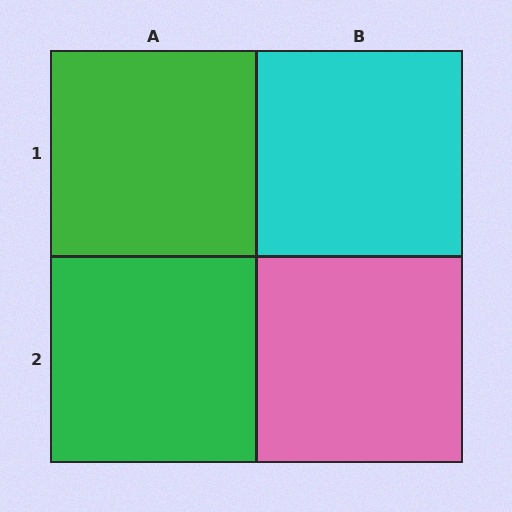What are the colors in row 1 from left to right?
Green, cyan.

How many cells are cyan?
1 cell is cyan.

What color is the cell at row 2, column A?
Green.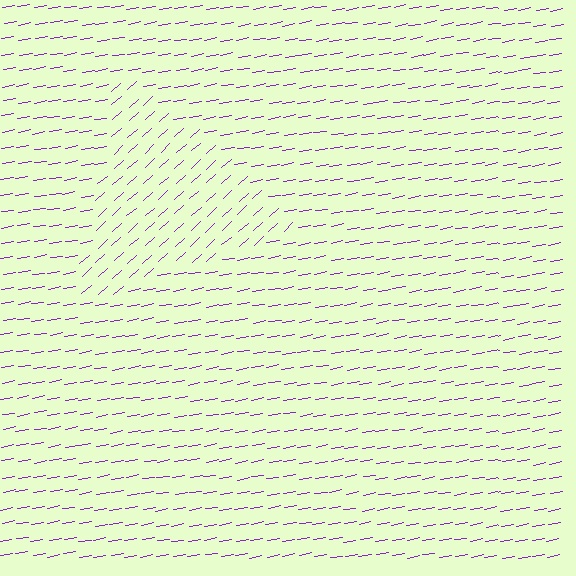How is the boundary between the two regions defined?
The boundary is defined purely by a change in line orientation (approximately 32 degrees difference). All lines are the same color and thickness.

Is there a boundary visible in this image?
Yes, there is a texture boundary formed by a change in line orientation.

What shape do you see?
I see a triangle.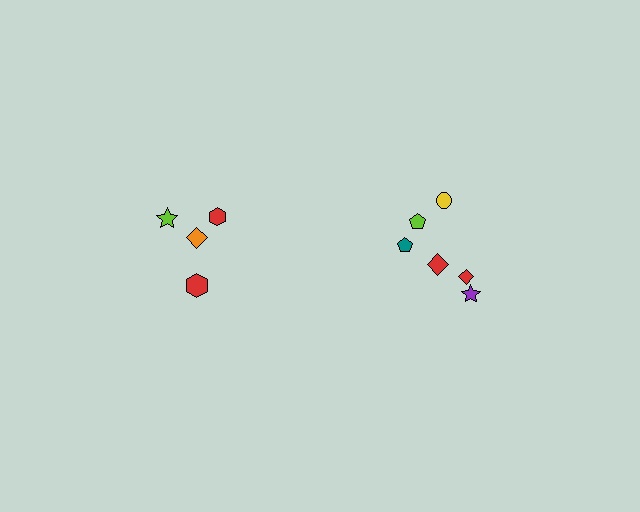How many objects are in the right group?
There are 6 objects.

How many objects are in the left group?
There are 4 objects.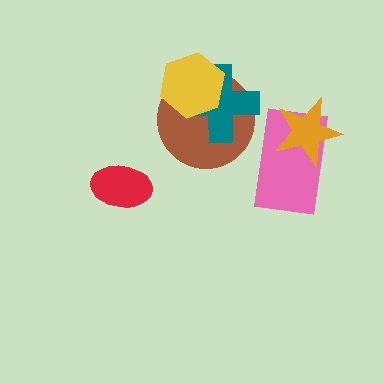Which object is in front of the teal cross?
The yellow hexagon is in front of the teal cross.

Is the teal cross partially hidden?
Yes, it is partially covered by another shape.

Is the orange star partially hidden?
No, no other shape covers it.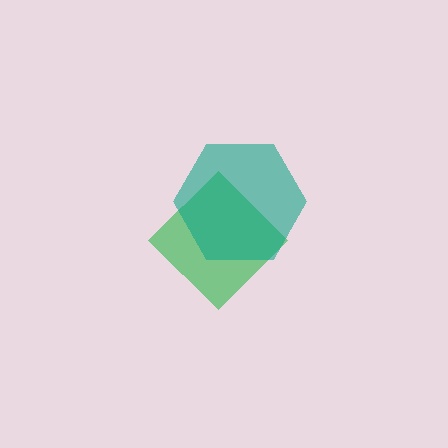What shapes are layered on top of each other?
The layered shapes are: a green diamond, a teal hexagon.